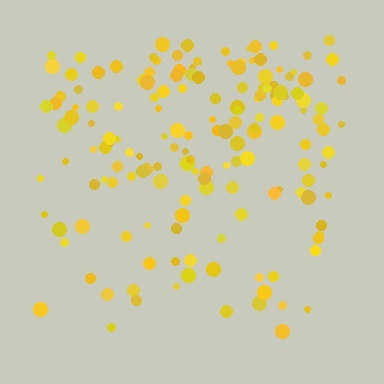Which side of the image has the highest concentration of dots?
The top.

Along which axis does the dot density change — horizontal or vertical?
Vertical.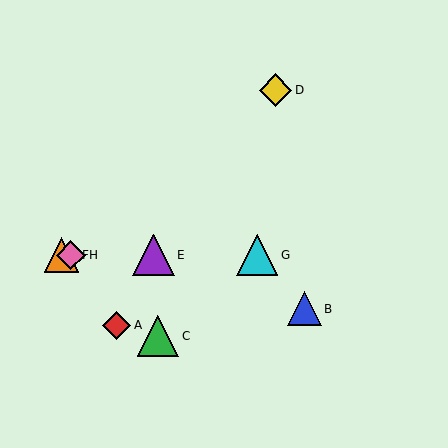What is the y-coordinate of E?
Object E is at y≈255.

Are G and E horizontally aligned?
Yes, both are at y≈255.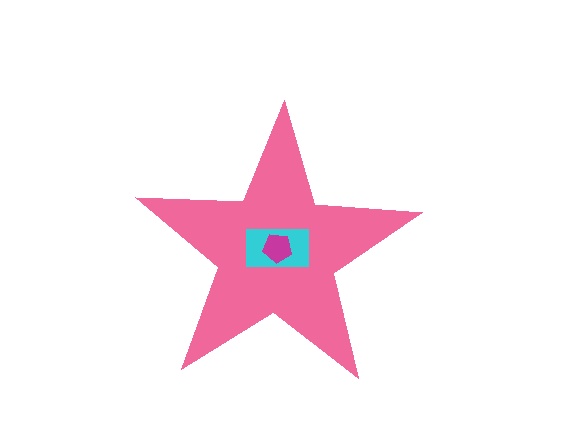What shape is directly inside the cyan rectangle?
The magenta pentagon.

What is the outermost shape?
The pink star.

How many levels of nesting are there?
3.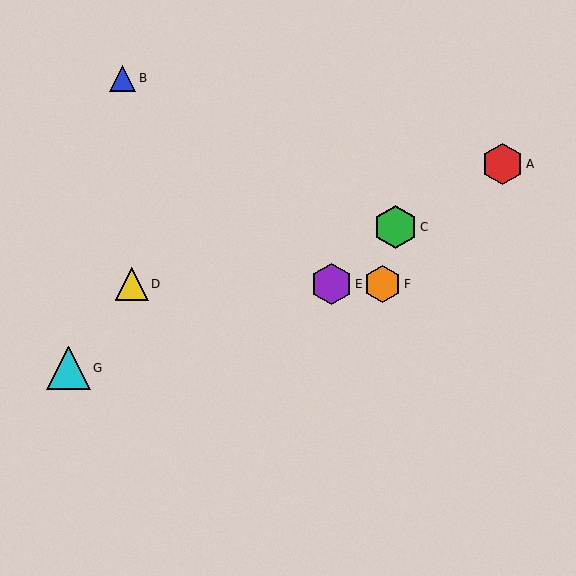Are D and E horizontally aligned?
Yes, both are at y≈284.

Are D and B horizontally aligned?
No, D is at y≈284 and B is at y≈78.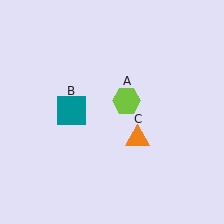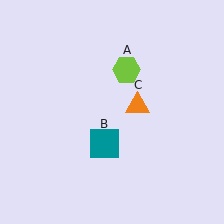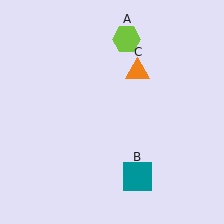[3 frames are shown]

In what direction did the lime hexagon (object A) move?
The lime hexagon (object A) moved up.